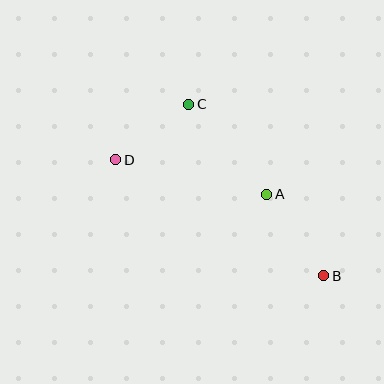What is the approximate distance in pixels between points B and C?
The distance between B and C is approximately 218 pixels.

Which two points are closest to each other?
Points C and D are closest to each other.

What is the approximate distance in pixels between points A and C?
The distance between A and C is approximately 119 pixels.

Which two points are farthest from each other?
Points B and D are farthest from each other.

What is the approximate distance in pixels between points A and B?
The distance between A and B is approximately 99 pixels.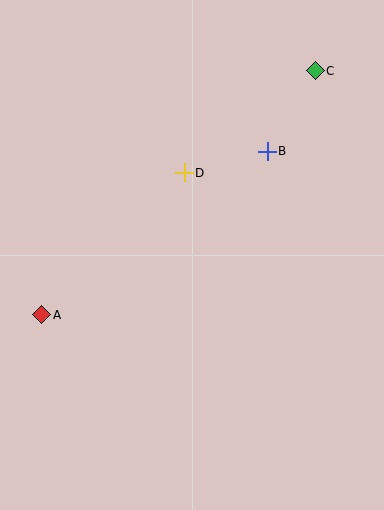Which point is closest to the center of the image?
Point D at (184, 173) is closest to the center.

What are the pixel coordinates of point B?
Point B is at (267, 151).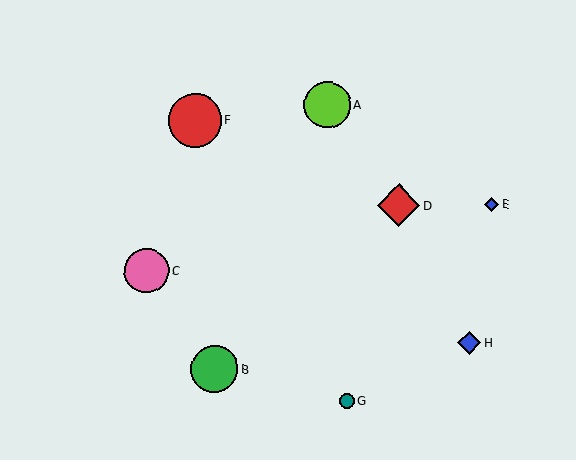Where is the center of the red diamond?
The center of the red diamond is at (399, 205).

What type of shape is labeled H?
Shape H is a blue diamond.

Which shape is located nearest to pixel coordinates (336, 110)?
The lime circle (labeled A) at (327, 105) is nearest to that location.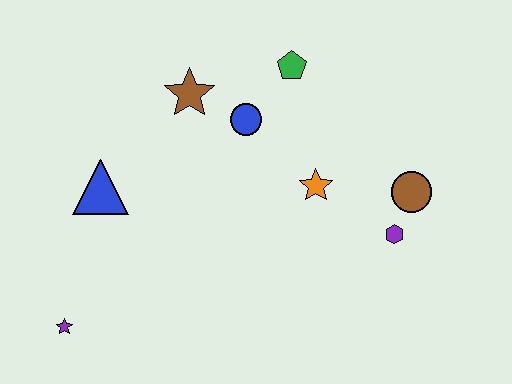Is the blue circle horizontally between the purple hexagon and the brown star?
Yes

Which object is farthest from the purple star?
The brown circle is farthest from the purple star.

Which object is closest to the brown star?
The blue circle is closest to the brown star.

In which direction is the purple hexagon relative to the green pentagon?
The purple hexagon is below the green pentagon.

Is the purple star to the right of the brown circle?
No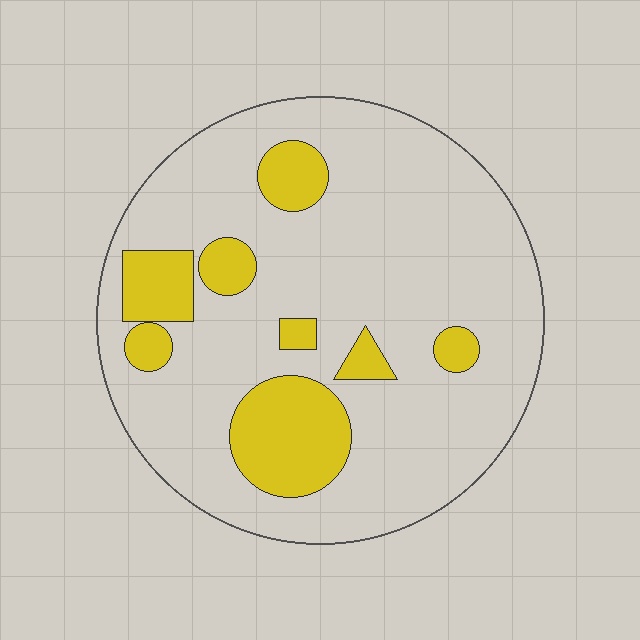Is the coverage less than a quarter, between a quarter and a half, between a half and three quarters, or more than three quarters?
Less than a quarter.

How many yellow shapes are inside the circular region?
8.